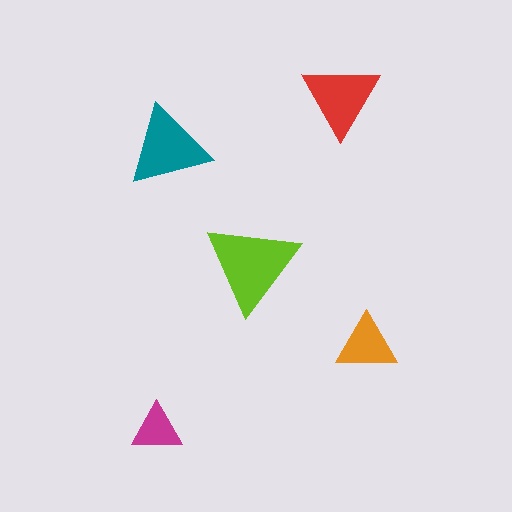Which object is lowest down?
The magenta triangle is bottommost.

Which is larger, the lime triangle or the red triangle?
The lime one.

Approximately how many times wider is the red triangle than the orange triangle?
About 1.5 times wider.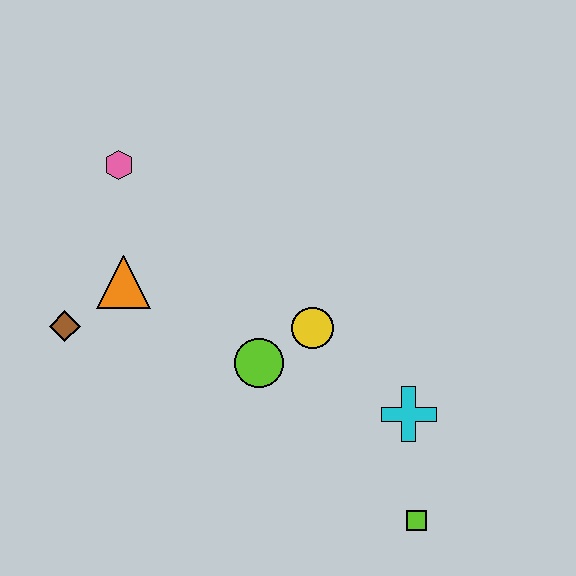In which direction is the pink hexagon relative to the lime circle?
The pink hexagon is above the lime circle.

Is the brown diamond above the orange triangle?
No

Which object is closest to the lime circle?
The yellow circle is closest to the lime circle.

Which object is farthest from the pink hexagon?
The lime square is farthest from the pink hexagon.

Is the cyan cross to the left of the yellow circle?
No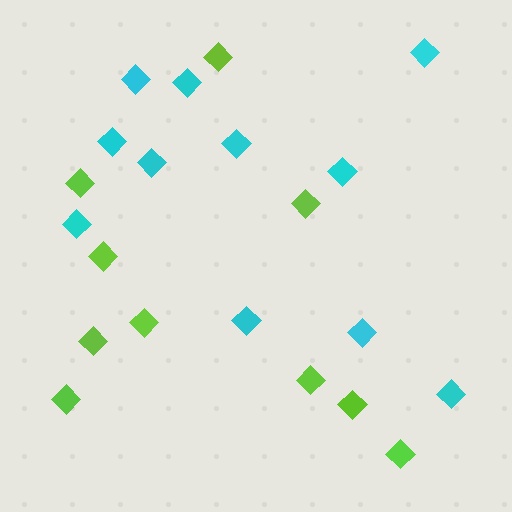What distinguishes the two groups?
There are 2 groups: one group of cyan diamonds (11) and one group of lime diamonds (10).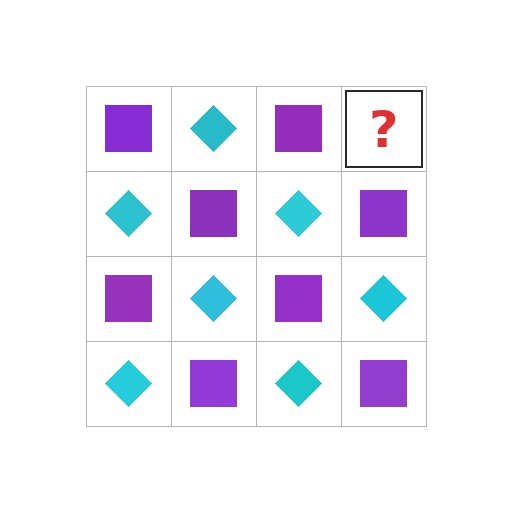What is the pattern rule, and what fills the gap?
The rule is that it alternates purple square and cyan diamond in a checkerboard pattern. The gap should be filled with a cyan diamond.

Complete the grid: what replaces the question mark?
The question mark should be replaced with a cyan diamond.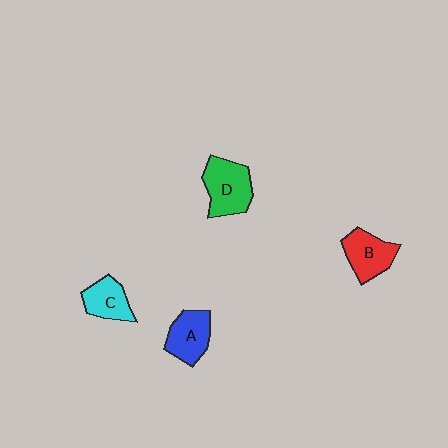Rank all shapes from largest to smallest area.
From largest to smallest: D (green), B (red), A (blue), C (cyan).